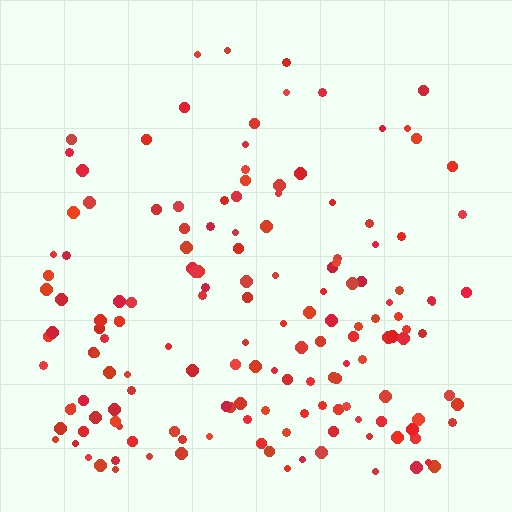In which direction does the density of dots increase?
From top to bottom, with the bottom side densest.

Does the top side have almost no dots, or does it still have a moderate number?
Still a moderate number, just noticeably fewer than the bottom.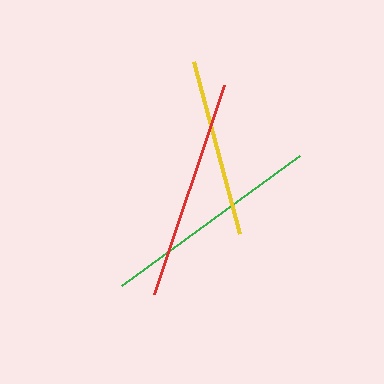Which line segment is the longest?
The green line is the longest at approximately 221 pixels.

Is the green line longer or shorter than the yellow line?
The green line is longer than the yellow line.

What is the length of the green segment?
The green segment is approximately 221 pixels long.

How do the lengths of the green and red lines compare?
The green and red lines are approximately the same length.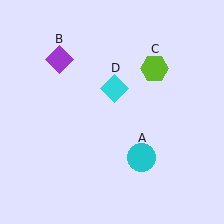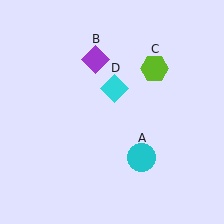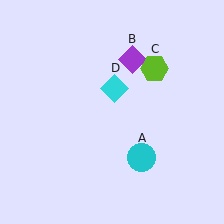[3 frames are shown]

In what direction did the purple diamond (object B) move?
The purple diamond (object B) moved right.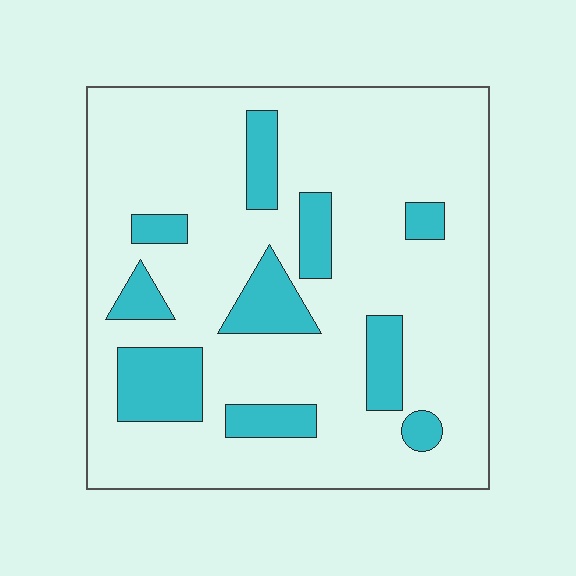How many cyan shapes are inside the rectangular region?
10.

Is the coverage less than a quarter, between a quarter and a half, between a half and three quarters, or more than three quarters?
Less than a quarter.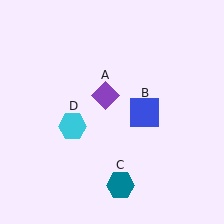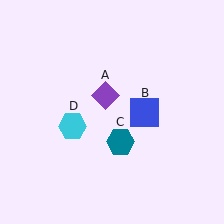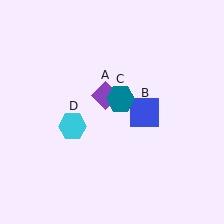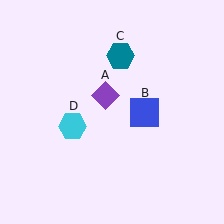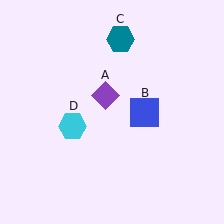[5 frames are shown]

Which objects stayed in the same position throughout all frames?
Purple diamond (object A) and blue square (object B) and cyan hexagon (object D) remained stationary.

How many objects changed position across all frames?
1 object changed position: teal hexagon (object C).